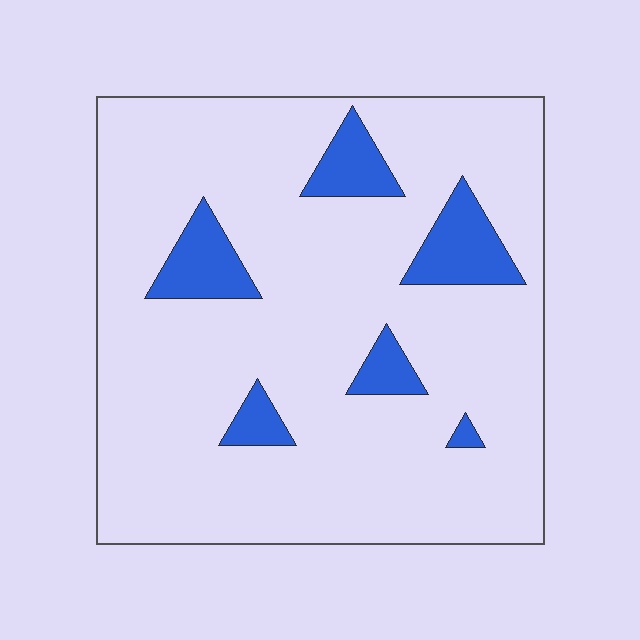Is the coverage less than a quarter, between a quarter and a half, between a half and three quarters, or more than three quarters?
Less than a quarter.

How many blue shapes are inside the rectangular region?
6.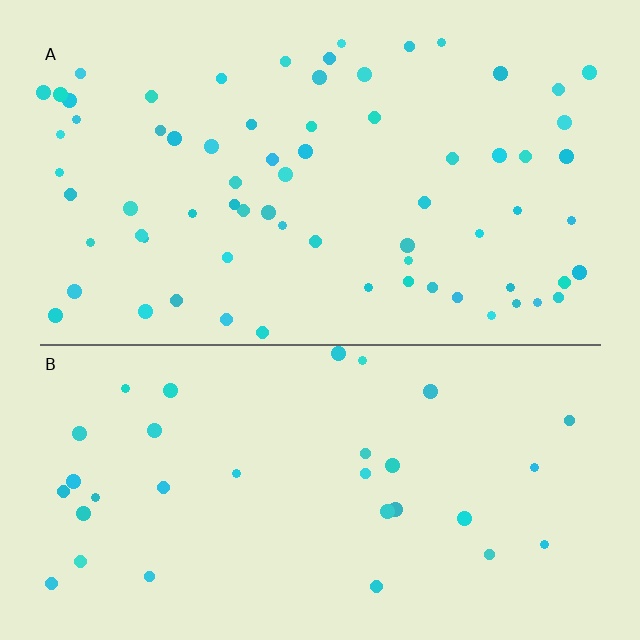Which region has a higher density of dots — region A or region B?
A (the top).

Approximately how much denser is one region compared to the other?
Approximately 2.1× — region A over region B.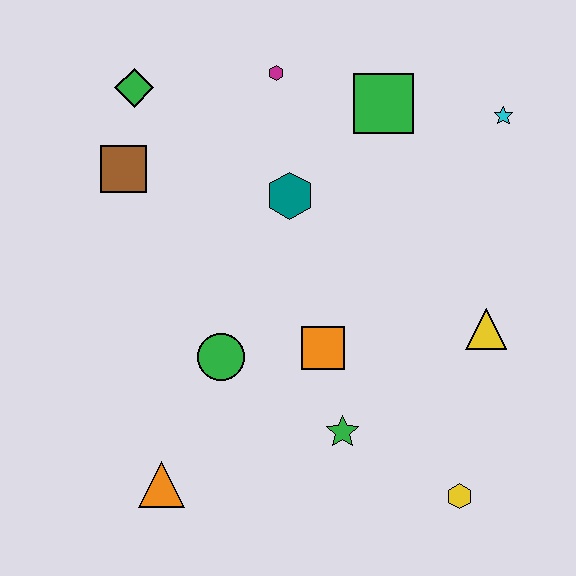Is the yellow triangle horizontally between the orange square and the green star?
No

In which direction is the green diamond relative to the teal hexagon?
The green diamond is to the left of the teal hexagon.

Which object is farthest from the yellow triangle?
The green diamond is farthest from the yellow triangle.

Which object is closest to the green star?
The orange square is closest to the green star.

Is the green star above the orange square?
No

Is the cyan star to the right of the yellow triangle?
Yes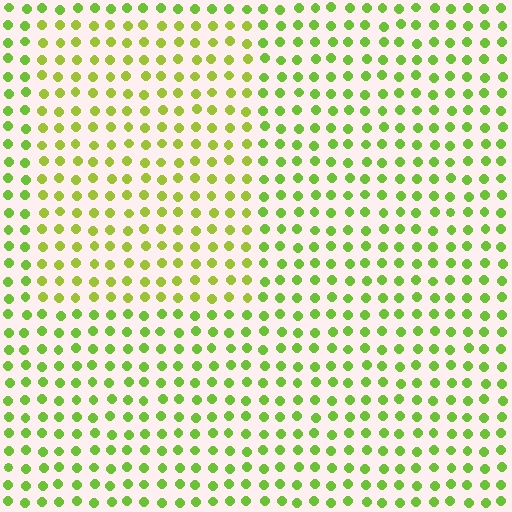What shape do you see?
I see a rectangle.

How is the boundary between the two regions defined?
The boundary is defined purely by a slight shift in hue (about 21 degrees). Spacing, size, and orientation are identical on both sides.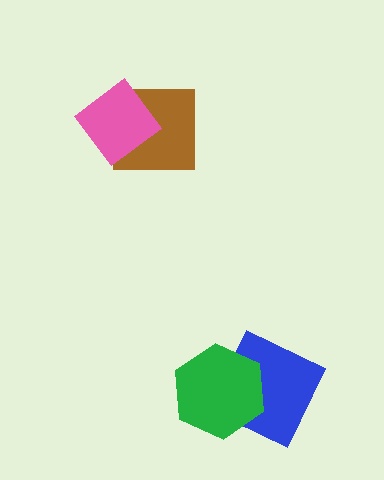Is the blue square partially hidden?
Yes, it is partially covered by another shape.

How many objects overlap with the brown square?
1 object overlaps with the brown square.